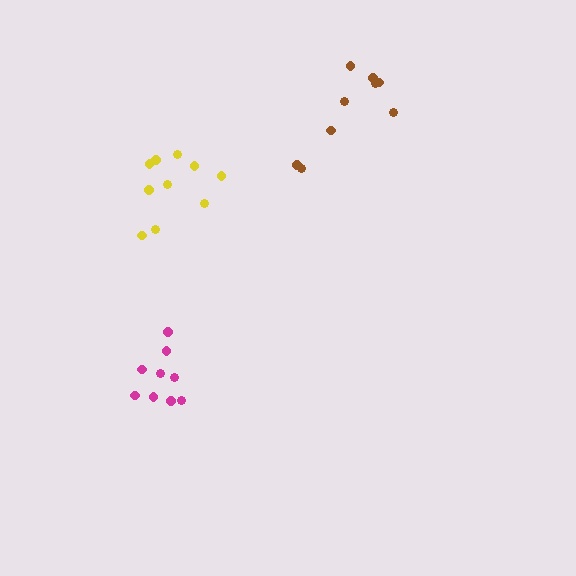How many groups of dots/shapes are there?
There are 3 groups.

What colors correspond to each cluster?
The clusters are colored: magenta, yellow, brown.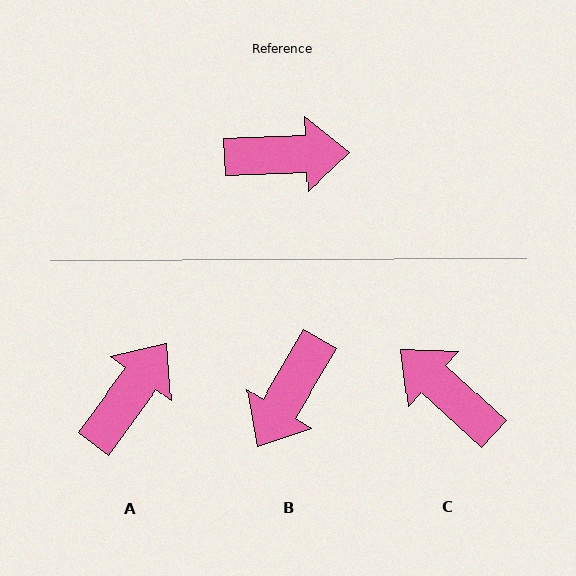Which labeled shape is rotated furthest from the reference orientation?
C, about 135 degrees away.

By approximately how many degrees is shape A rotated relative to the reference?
Approximately 51 degrees counter-clockwise.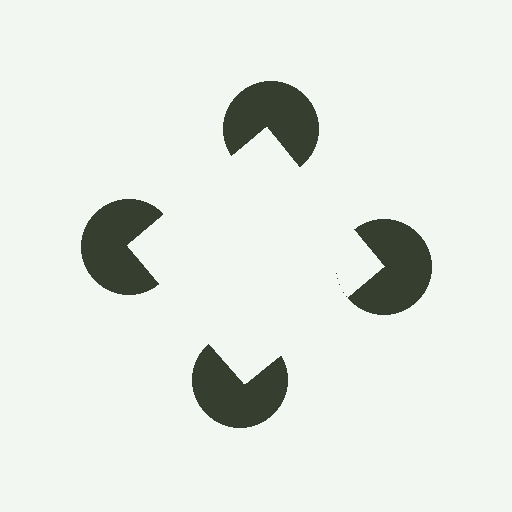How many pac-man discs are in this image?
There are 4 — one at each vertex of the illusory square.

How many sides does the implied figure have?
4 sides.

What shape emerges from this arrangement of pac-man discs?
An illusory square — its edges are inferred from the aligned wedge cuts in the pac-man discs, not physically drawn.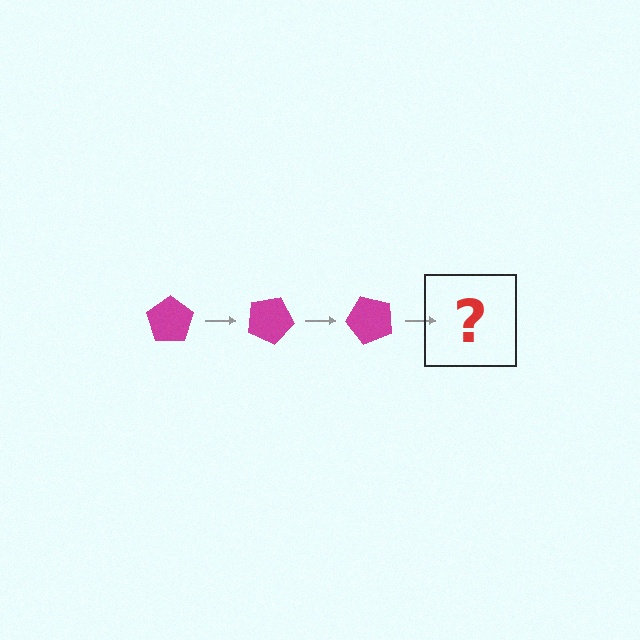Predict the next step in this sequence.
The next step is a magenta pentagon rotated 75 degrees.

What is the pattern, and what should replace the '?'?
The pattern is that the pentagon rotates 25 degrees each step. The '?' should be a magenta pentagon rotated 75 degrees.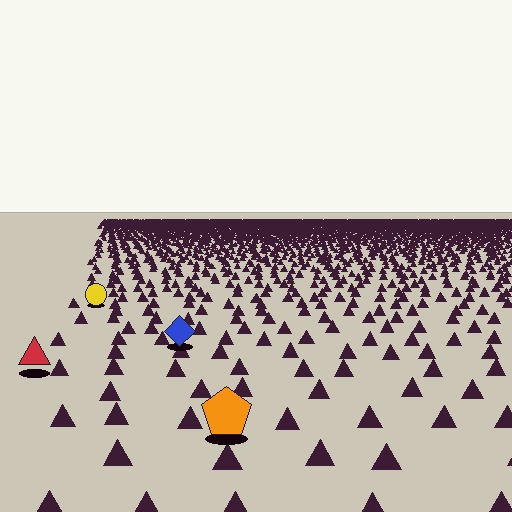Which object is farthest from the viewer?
The yellow circle is farthest from the viewer. It appears smaller and the ground texture around it is denser.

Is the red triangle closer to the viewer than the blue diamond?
Yes. The red triangle is closer — you can tell from the texture gradient: the ground texture is coarser near it.